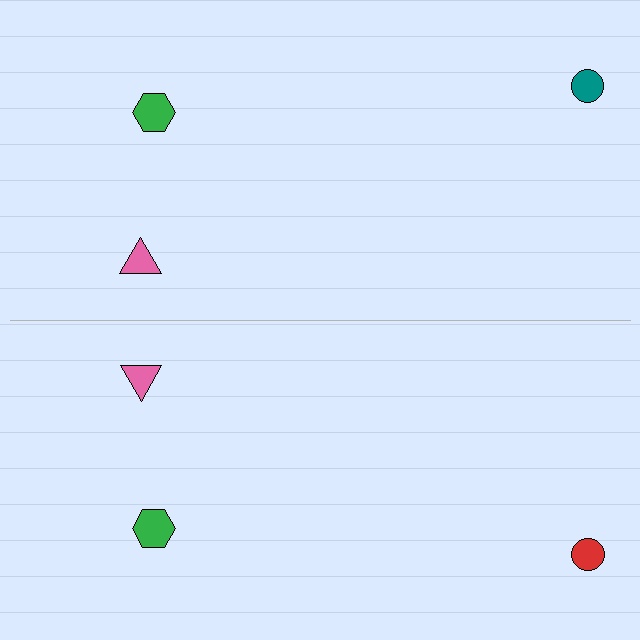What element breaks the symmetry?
The red circle on the bottom side breaks the symmetry — its mirror counterpart is teal.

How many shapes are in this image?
There are 6 shapes in this image.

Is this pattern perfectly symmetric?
No, the pattern is not perfectly symmetric. The red circle on the bottom side breaks the symmetry — its mirror counterpart is teal.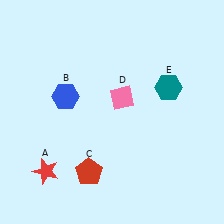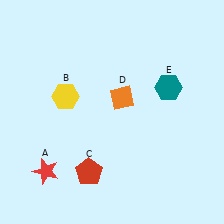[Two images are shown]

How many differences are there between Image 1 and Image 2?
There are 2 differences between the two images.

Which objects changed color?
B changed from blue to yellow. D changed from pink to orange.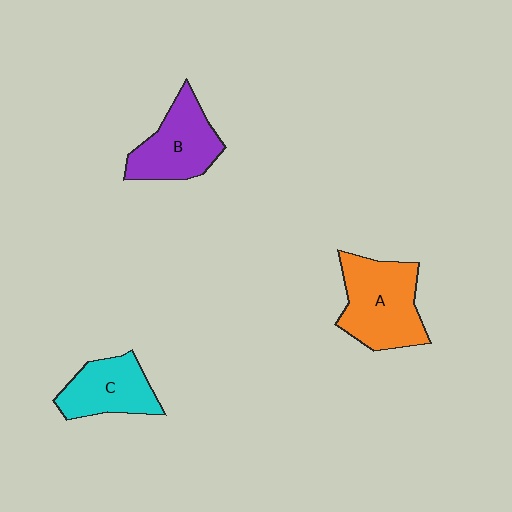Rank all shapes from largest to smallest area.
From largest to smallest: A (orange), B (purple), C (cyan).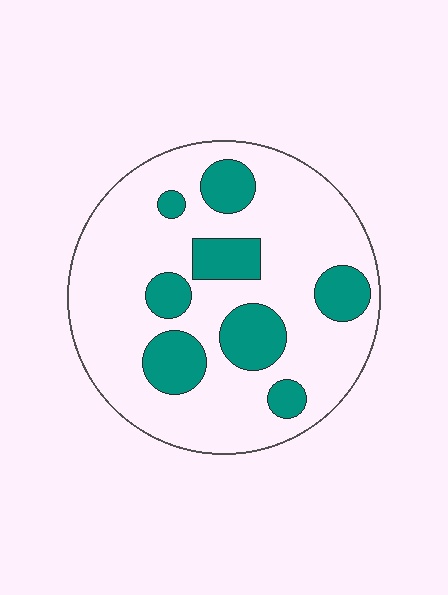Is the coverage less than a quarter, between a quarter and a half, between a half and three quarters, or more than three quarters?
Less than a quarter.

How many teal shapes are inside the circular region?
8.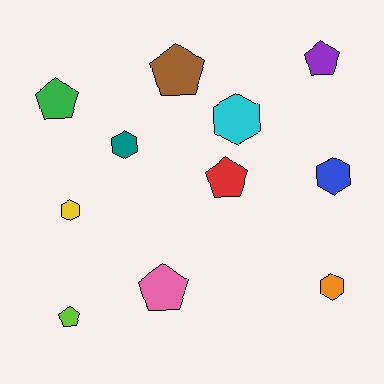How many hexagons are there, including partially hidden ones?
There are 5 hexagons.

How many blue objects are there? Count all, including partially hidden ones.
There is 1 blue object.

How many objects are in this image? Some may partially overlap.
There are 11 objects.